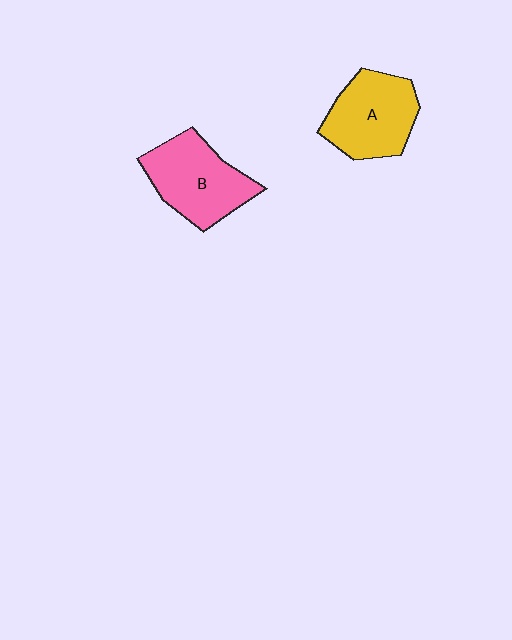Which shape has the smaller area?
Shape A (yellow).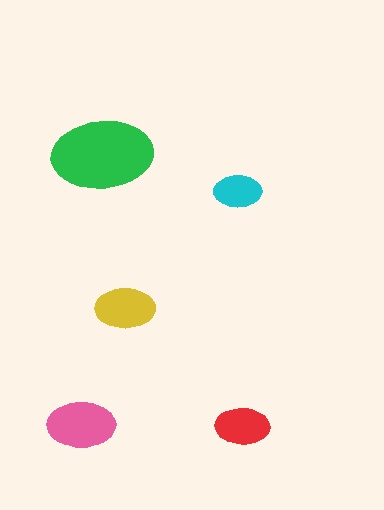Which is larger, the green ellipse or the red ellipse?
The green one.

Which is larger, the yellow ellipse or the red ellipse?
The yellow one.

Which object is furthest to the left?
The pink ellipse is leftmost.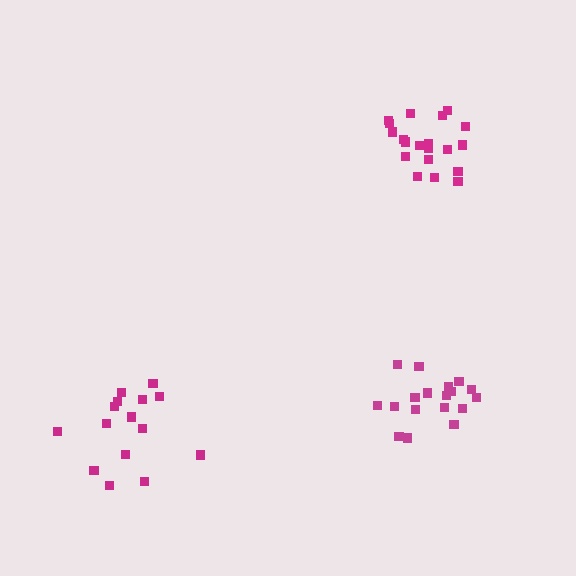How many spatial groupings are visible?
There are 3 spatial groupings.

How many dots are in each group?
Group 1: 20 dots, Group 2: 18 dots, Group 3: 15 dots (53 total).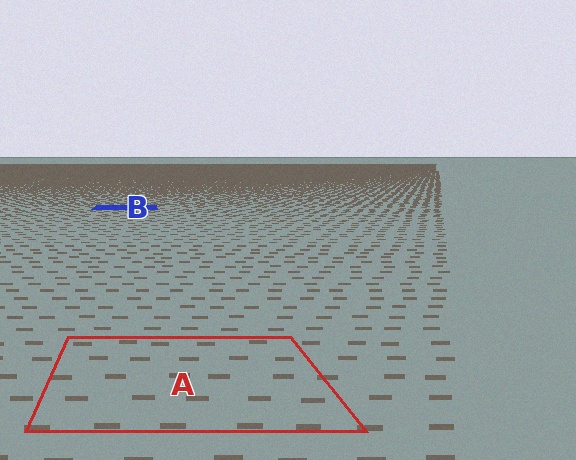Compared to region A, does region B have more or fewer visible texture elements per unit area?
Region B has more texture elements per unit area — they are packed more densely because it is farther away.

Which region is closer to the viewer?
Region A is closer. The texture elements there are larger and more spread out.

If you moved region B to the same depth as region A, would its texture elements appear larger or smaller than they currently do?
They would appear larger. At a closer depth, the same texture elements are projected at a bigger on-screen size.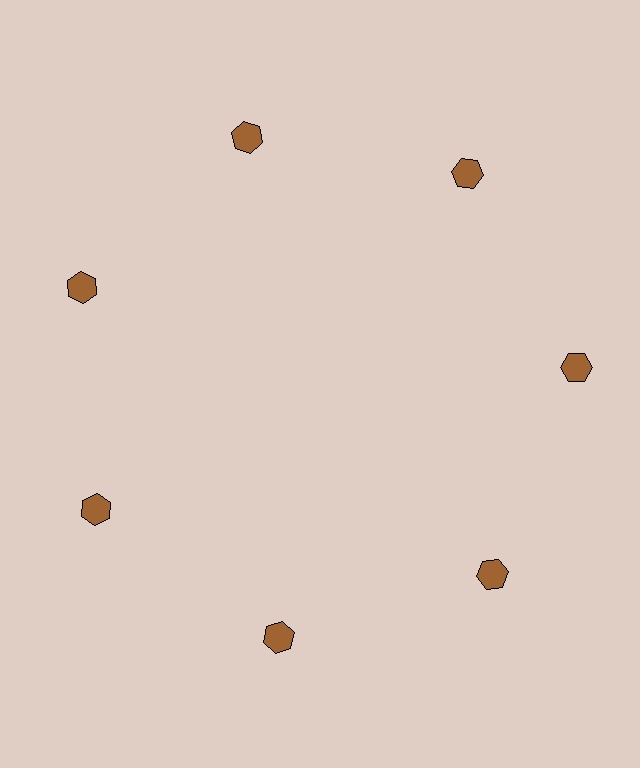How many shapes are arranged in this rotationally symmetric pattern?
There are 7 shapes, arranged in 7 groups of 1.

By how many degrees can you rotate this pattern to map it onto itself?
The pattern maps onto itself every 51 degrees of rotation.